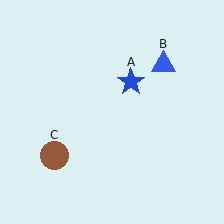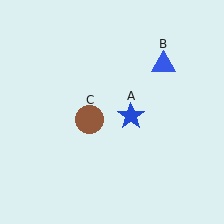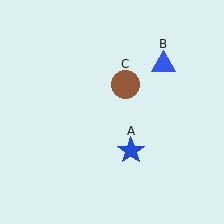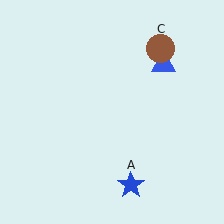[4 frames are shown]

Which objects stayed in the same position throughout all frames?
Blue triangle (object B) remained stationary.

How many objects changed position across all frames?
2 objects changed position: blue star (object A), brown circle (object C).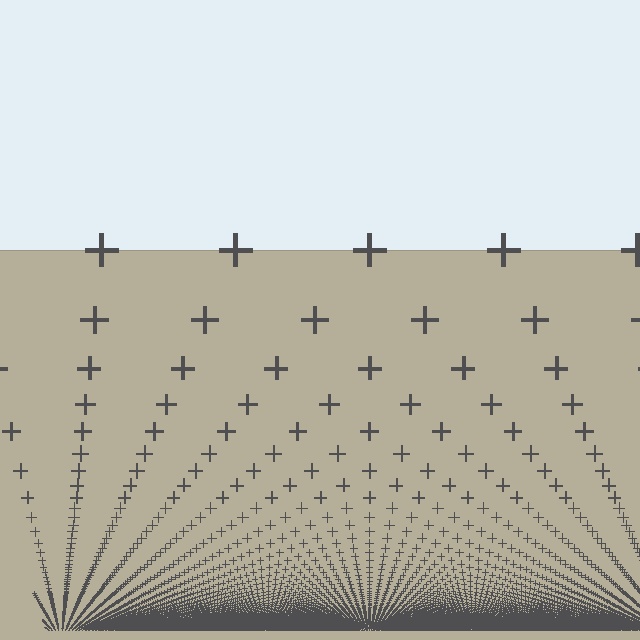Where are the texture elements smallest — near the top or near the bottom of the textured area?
Near the bottom.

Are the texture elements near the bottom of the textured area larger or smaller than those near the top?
Smaller. The gradient is inverted — elements near the bottom are smaller and denser.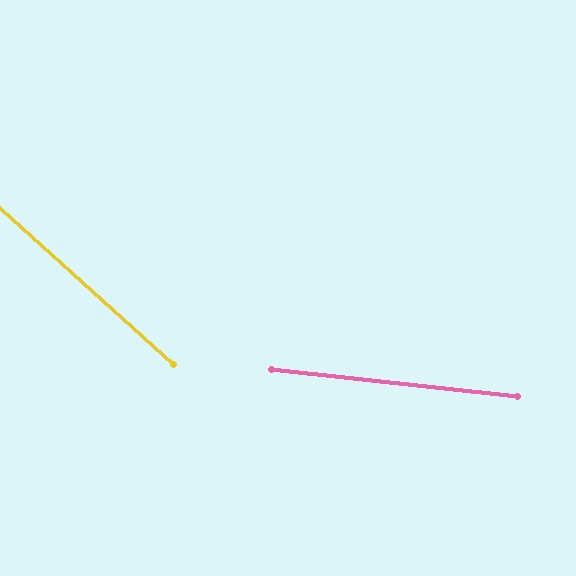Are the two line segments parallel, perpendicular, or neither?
Neither parallel nor perpendicular — they differ by about 36°.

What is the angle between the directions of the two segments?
Approximately 36 degrees.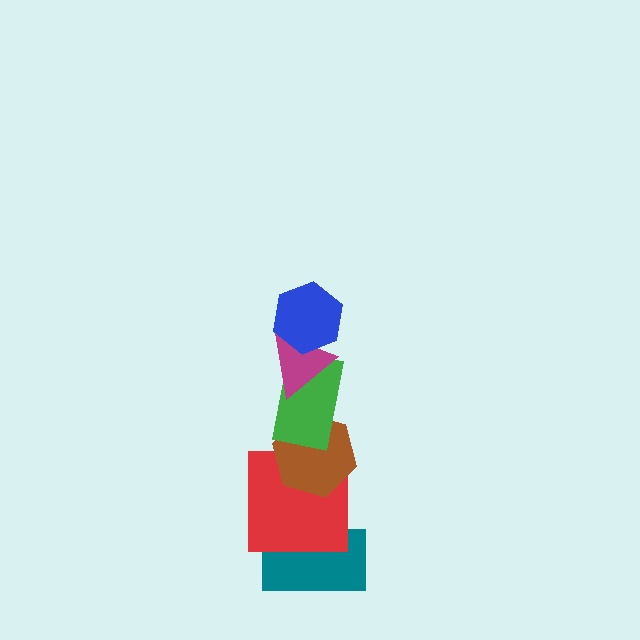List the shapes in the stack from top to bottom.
From top to bottom: the blue hexagon, the magenta triangle, the green rectangle, the brown hexagon, the red square, the teal rectangle.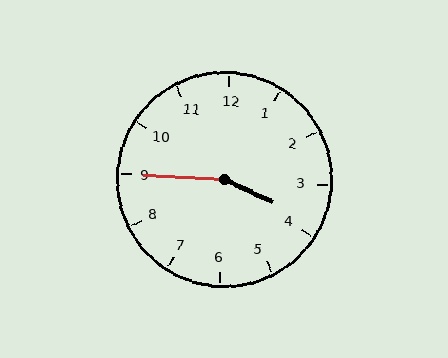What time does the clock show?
3:45.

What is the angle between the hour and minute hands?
Approximately 158 degrees.